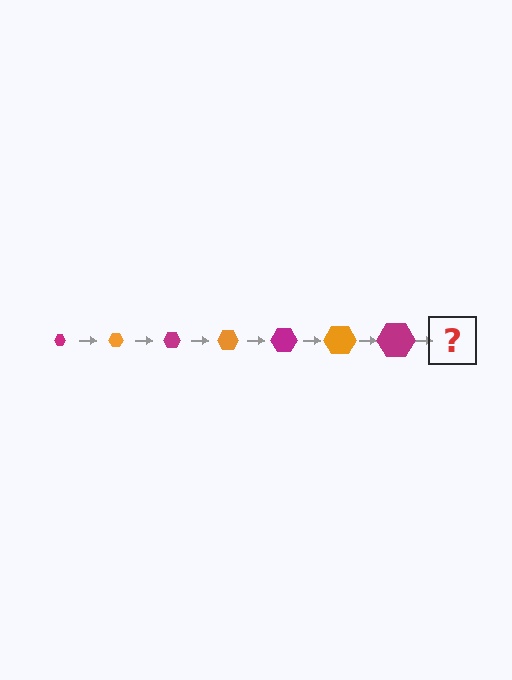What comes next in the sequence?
The next element should be an orange hexagon, larger than the previous one.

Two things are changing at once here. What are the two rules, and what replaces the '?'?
The two rules are that the hexagon grows larger each step and the color cycles through magenta and orange. The '?' should be an orange hexagon, larger than the previous one.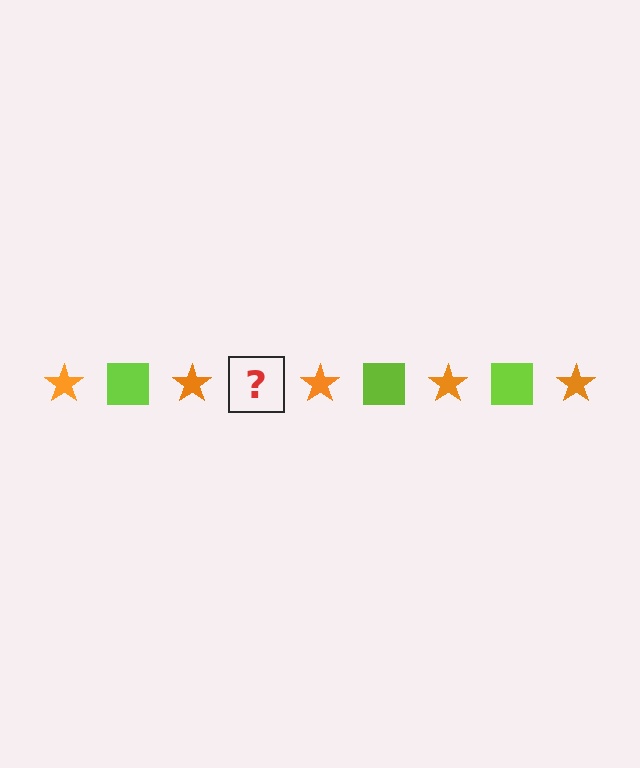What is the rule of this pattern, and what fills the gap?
The rule is that the pattern alternates between orange star and lime square. The gap should be filled with a lime square.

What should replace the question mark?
The question mark should be replaced with a lime square.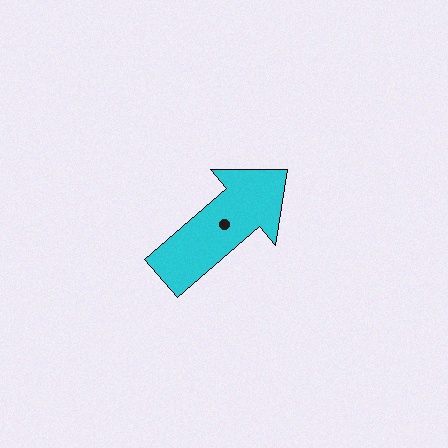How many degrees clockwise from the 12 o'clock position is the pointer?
Approximately 49 degrees.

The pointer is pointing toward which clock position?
Roughly 2 o'clock.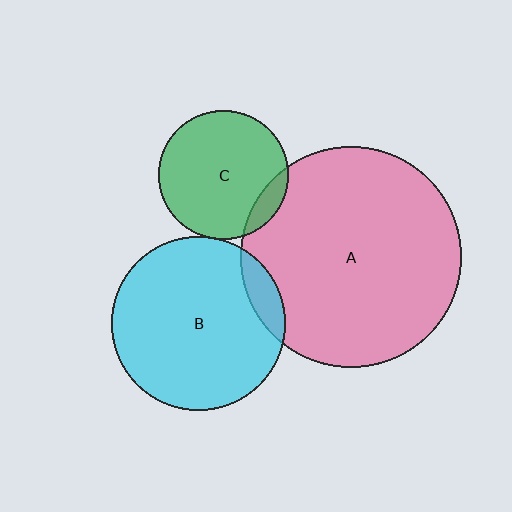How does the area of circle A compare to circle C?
Approximately 2.9 times.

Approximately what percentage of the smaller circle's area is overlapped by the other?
Approximately 5%.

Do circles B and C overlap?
Yes.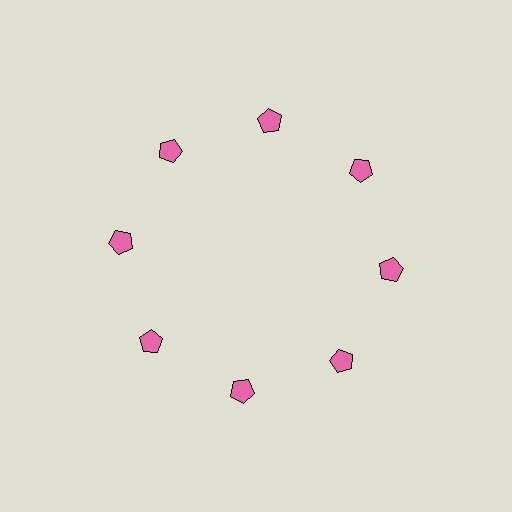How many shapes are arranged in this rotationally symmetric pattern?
There are 8 shapes, arranged in 8 groups of 1.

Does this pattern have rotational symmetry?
Yes, this pattern has 8-fold rotational symmetry. It looks the same after rotating 45 degrees around the center.